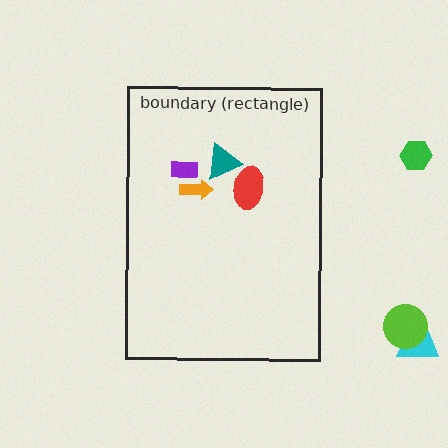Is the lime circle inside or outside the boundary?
Outside.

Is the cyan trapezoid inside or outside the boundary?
Outside.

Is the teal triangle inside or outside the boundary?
Inside.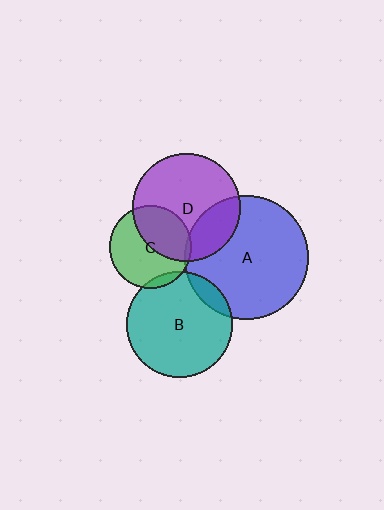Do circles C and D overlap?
Yes.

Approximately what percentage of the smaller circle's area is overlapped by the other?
Approximately 45%.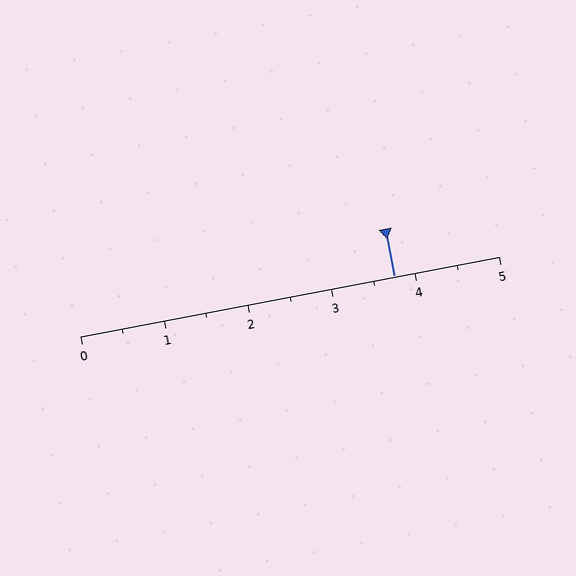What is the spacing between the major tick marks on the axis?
The major ticks are spaced 1 apart.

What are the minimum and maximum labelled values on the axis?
The axis runs from 0 to 5.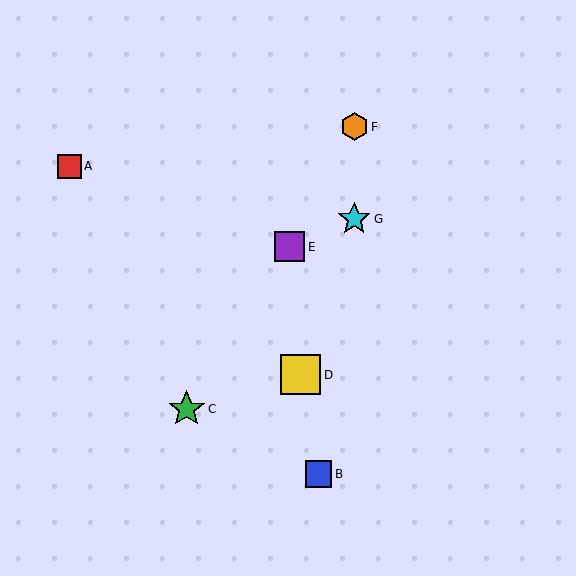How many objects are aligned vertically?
2 objects (F, G) are aligned vertically.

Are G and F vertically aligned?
Yes, both are at x≈354.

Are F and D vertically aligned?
No, F is at x≈354 and D is at x≈301.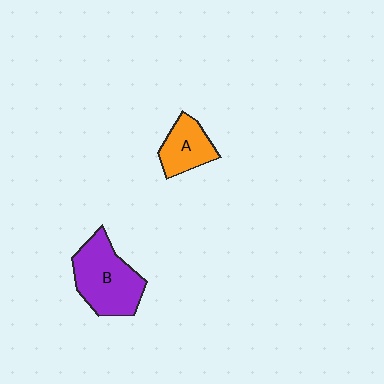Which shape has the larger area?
Shape B (purple).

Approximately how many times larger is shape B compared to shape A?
Approximately 1.8 times.